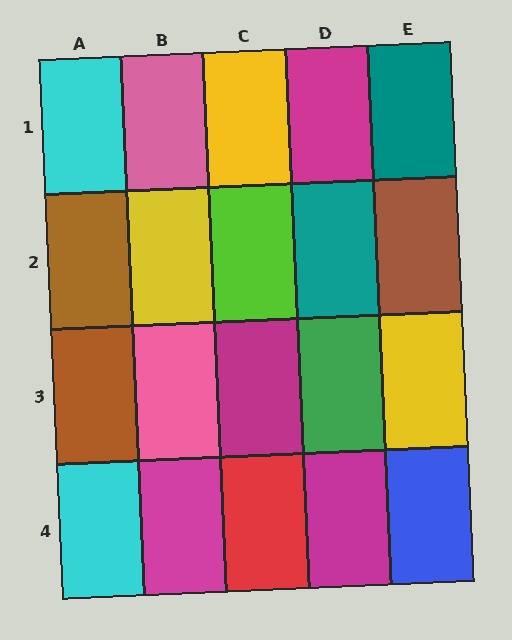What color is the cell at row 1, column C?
Yellow.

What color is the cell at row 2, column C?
Lime.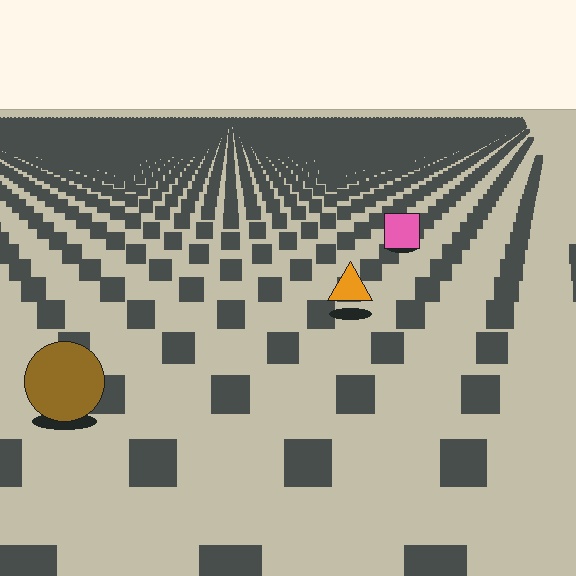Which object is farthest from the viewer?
The pink square is farthest from the viewer. It appears smaller and the ground texture around it is denser.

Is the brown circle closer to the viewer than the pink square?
Yes. The brown circle is closer — you can tell from the texture gradient: the ground texture is coarser near it.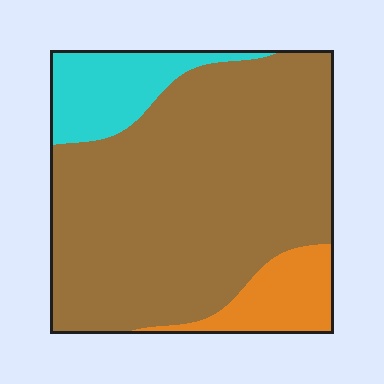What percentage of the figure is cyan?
Cyan takes up about one eighth (1/8) of the figure.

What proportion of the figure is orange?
Orange covers 11% of the figure.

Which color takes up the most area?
Brown, at roughly 75%.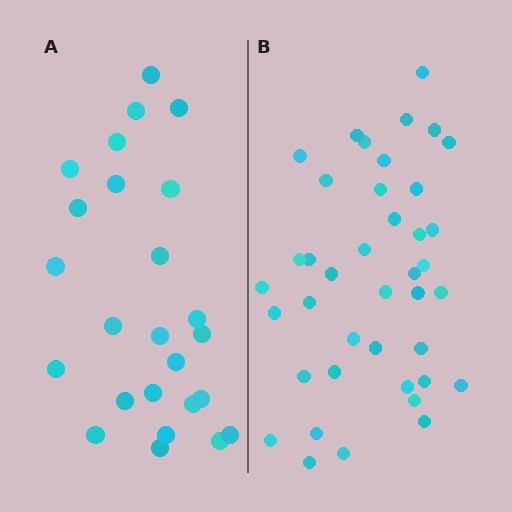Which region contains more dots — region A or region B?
Region B (the right region) has more dots.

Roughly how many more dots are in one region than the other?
Region B has approximately 15 more dots than region A.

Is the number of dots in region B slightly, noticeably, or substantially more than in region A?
Region B has substantially more. The ratio is roughly 1.6 to 1.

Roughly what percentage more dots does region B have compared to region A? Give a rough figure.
About 60% more.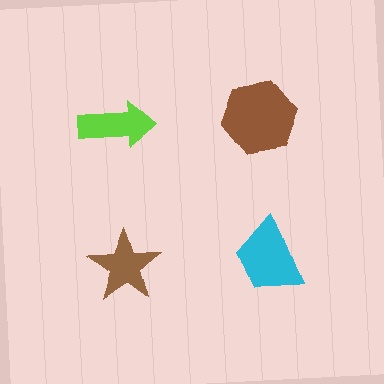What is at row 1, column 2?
A brown hexagon.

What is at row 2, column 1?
A brown star.